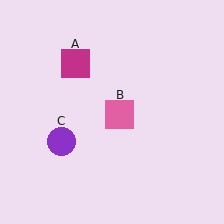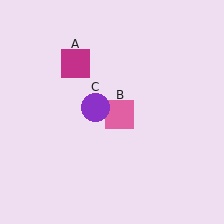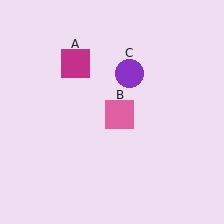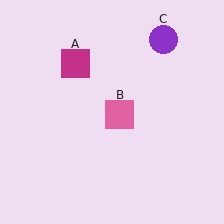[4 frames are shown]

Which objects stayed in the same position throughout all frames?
Magenta square (object A) and pink square (object B) remained stationary.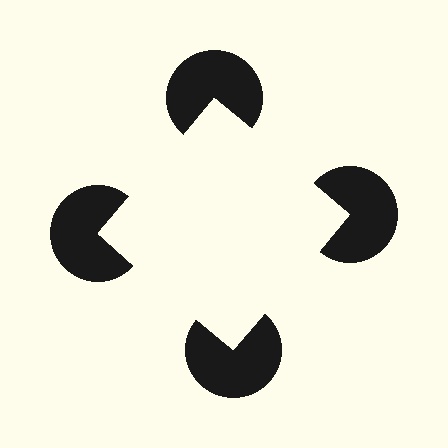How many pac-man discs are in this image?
There are 4 — one at each vertex of the illusory square.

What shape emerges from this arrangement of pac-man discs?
An illusory square — its edges are inferred from the aligned wedge cuts in the pac-man discs, not physically drawn.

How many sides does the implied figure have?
4 sides.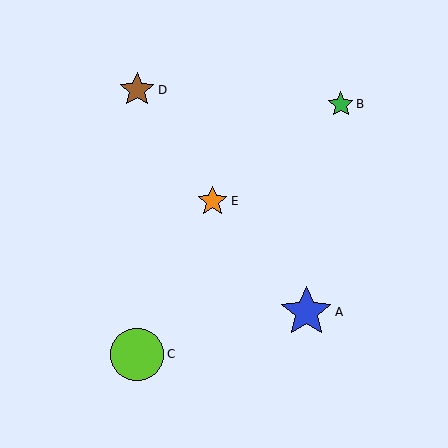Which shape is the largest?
The lime circle (labeled C) is the largest.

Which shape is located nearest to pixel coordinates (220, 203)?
The orange star (labeled E) at (213, 201) is nearest to that location.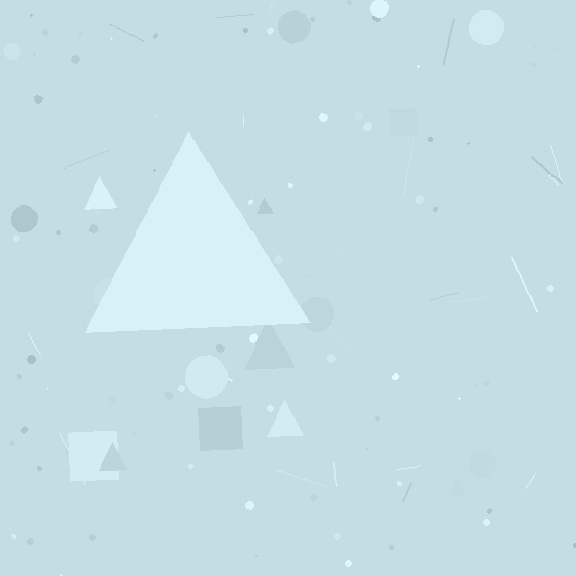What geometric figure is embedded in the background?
A triangle is embedded in the background.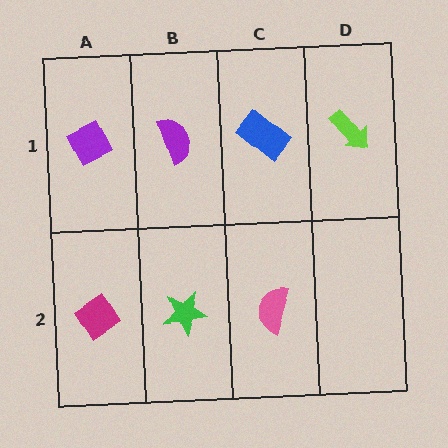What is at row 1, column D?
A lime arrow.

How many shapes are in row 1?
4 shapes.